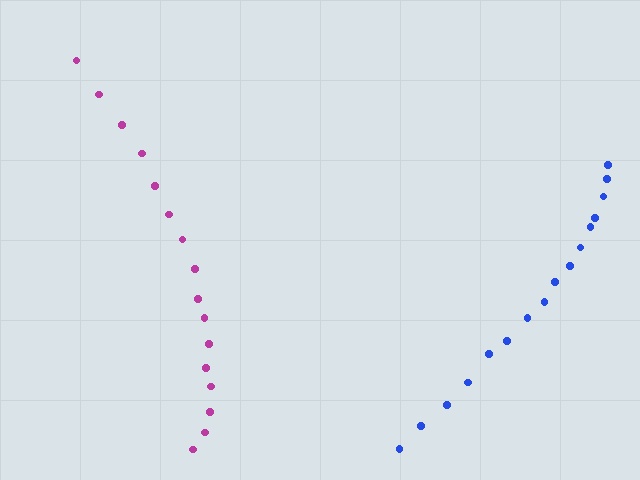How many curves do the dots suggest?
There are 2 distinct paths.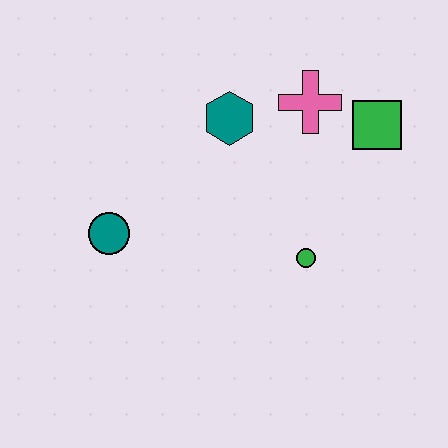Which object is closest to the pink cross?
The green square is closest to the pink cross.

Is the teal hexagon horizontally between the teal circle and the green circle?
Yes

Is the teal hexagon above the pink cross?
No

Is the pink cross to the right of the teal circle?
Yes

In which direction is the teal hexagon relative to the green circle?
The teal hexagon is above the green circle.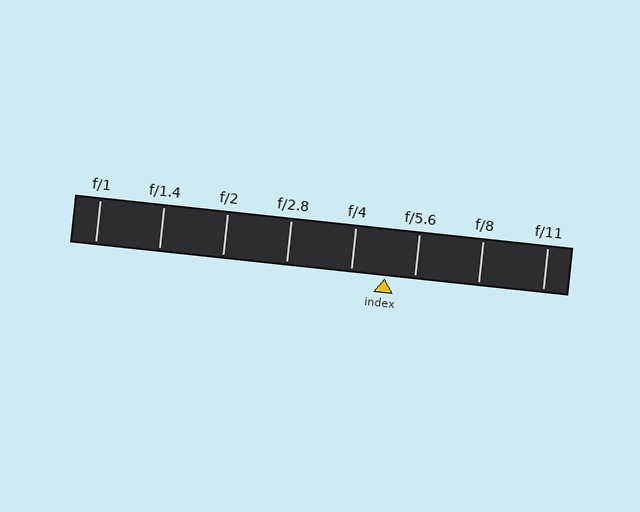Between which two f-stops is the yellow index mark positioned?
The index mark is between f/4 and f/5.6.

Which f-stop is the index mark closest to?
The index mark is closest to f/5.6.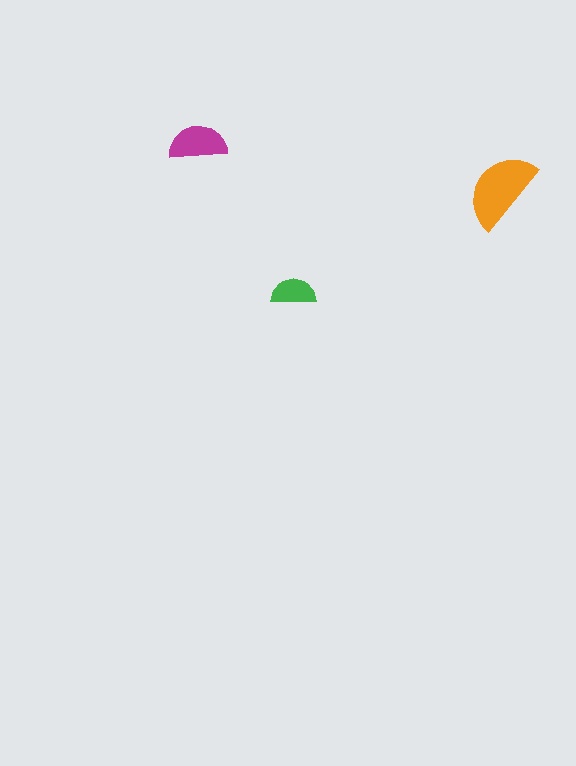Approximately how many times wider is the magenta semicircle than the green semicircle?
About 1.5 times wider.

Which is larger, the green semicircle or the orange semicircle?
The orange one.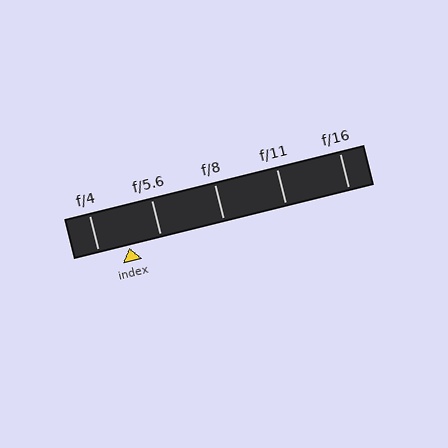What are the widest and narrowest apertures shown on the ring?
The widest aperture shown is f/4 and the narrowest is f/16.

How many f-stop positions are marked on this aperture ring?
There are 5 f-stop positions marked.